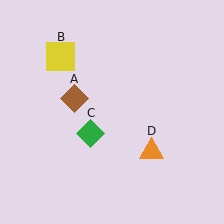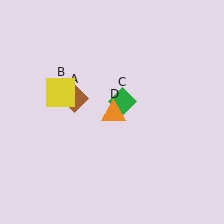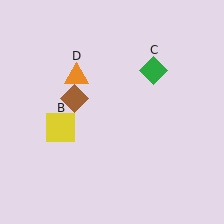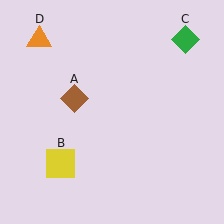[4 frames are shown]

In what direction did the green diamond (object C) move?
The green diamond (object C) moved up and to the right.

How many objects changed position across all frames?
3 objects changed position: yellow square (object B), green diamond (object C), orange triangle (object D).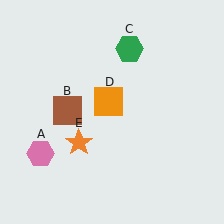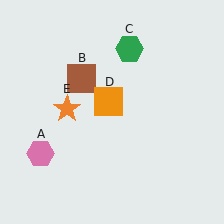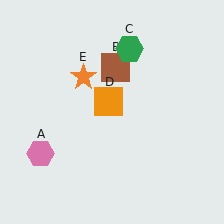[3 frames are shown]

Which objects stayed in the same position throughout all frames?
Pink hexagon (object A) and green hexagon (object C) and orange square (object D) remained stationary.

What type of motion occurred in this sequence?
The brown square (object B), orange star (object E) rotated clockwise around the center of the scene.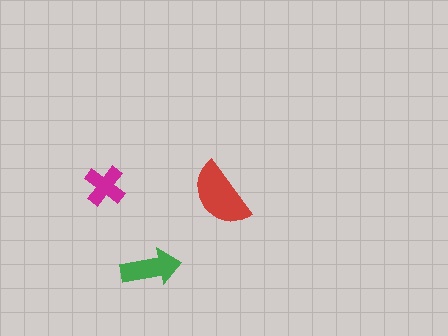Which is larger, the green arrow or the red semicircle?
The red semicircle.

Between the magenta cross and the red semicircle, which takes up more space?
The red semicircle.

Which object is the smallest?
The magenta cross.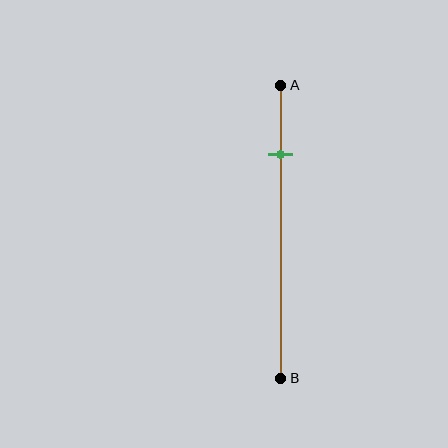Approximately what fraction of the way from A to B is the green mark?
The green mark is approximately 25% of the way from A to B.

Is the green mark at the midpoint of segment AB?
No, the mark is at about 25% from A, not at the 50% midpoint.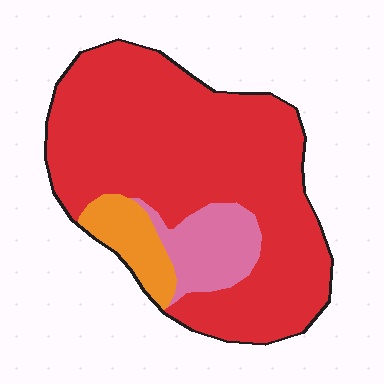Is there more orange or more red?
Red.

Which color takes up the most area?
Red, at roughly 80%.